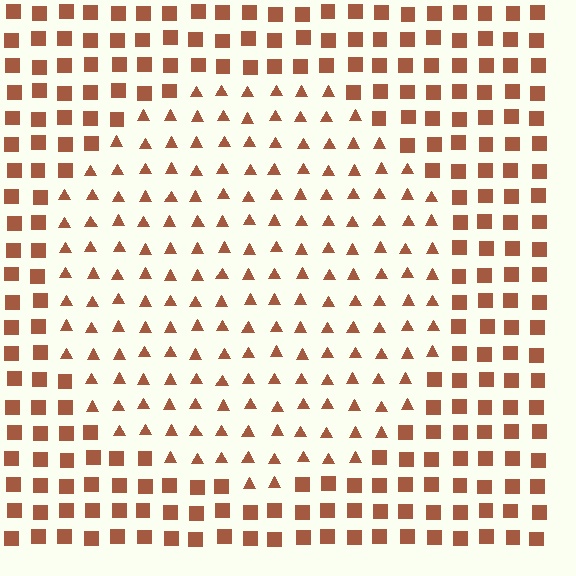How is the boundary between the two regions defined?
The boundary is defined by a change in element shape: triangles inside vs. squares outside. All elements share the same color and spacing.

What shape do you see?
I see a circle.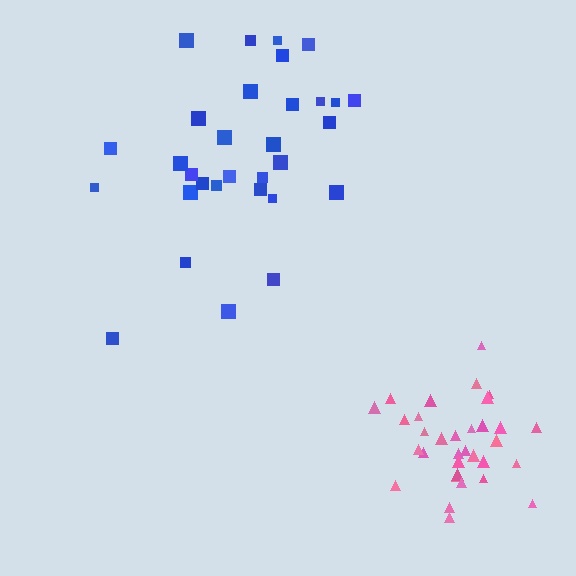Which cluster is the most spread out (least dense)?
Blue.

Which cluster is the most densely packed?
Pink.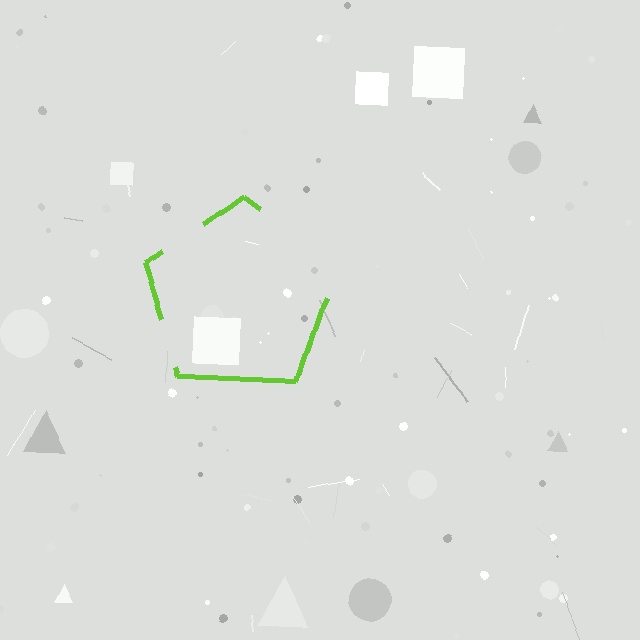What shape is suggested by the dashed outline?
The dashed outline suggests a pentagon.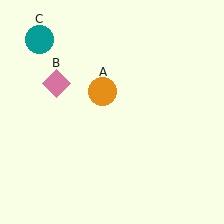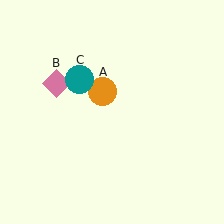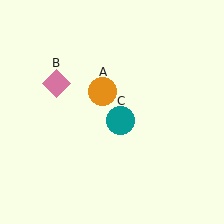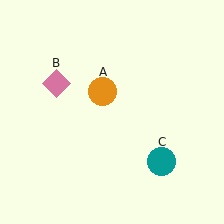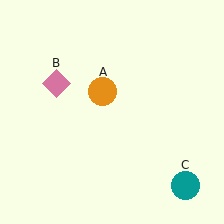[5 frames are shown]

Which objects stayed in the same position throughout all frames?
Orange circle (object A) and pink diamond (object B) remained stationary.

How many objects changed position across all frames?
1 object changed position: teal circle (object C).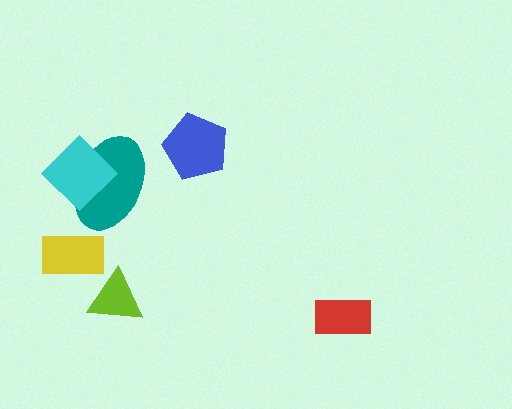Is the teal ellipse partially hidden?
Yes, it is partially covered by another shape.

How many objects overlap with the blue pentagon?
0 objects overlap with the blue pentagon.